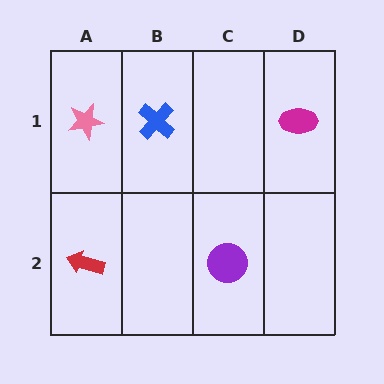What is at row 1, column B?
A blue cross.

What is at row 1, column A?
A pink star.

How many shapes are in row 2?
2 shapes.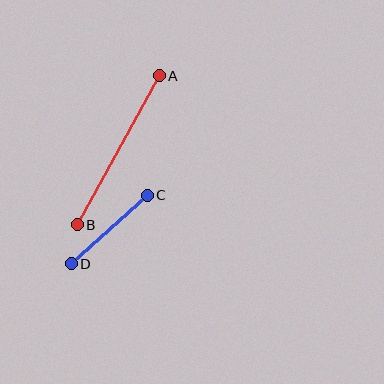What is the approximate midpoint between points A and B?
The midpoint is at approximately (118, 150) pixels.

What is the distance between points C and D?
The distance is approximately 102 pixels.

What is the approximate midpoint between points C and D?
The midpoint is at approximately (109, 229) pixels.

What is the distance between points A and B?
The distance is approximately 170 pixels.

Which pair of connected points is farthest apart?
Points A and B are farthest apart.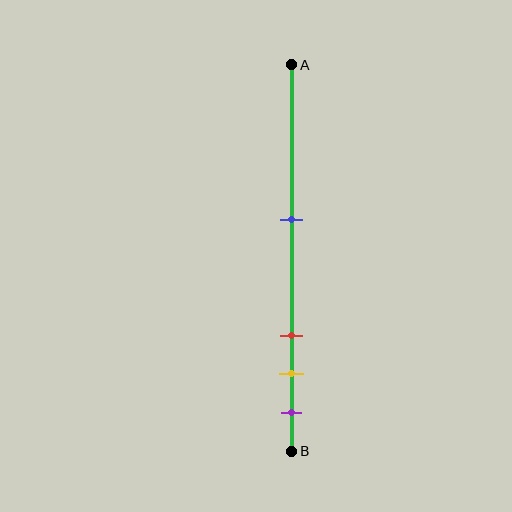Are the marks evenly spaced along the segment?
No, the marks are not evenly spaced.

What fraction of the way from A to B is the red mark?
The red mark is approximately 70% (0.7) of the way from A to B.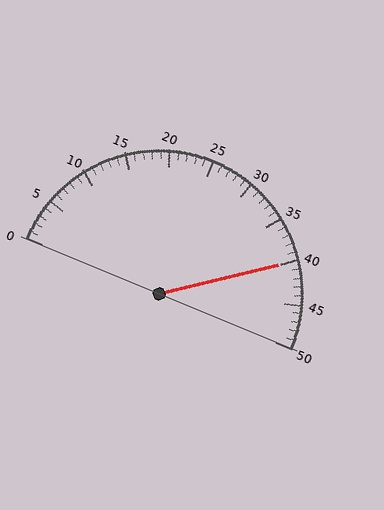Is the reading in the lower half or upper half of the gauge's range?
The reading is in the upper half of the range (0 to 50).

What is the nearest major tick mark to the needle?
The nearest major tick mark is 40.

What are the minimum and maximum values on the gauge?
The gauge ranges from 0 to 50.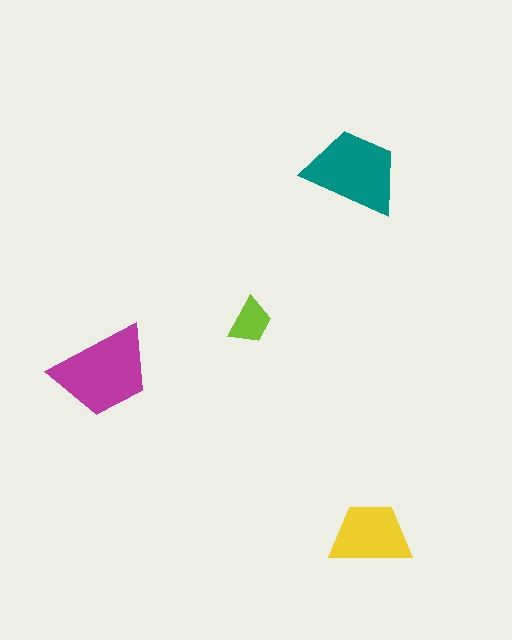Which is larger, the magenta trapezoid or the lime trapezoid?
The magenta one.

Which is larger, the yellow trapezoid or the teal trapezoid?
The teal one.